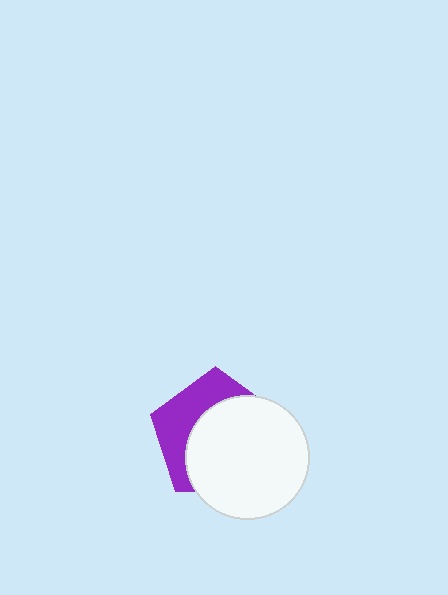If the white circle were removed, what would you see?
You would see the complete purple pentagon.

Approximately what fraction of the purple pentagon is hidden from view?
Roughly 63% of the purple pentagon is hidden behind the white circle.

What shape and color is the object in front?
The object in front is a white circle.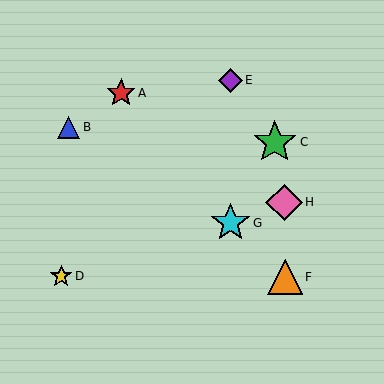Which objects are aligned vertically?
Objects E, G are aligned vertically.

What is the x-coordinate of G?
Object G is at x≈230.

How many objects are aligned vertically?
2 objects (E, G) are aligned vertically.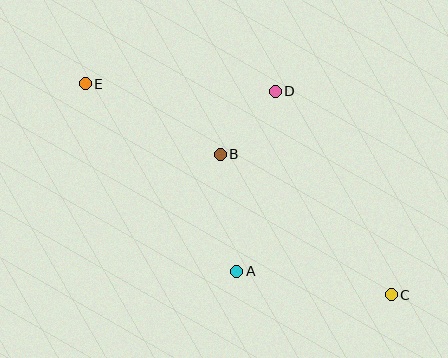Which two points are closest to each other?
Points B and D are closest to each other.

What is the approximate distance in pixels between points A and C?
The distance between A and C is approximately 156 pixels.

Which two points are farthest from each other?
Points C and E are farthest from each other.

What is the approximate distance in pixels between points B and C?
The distance between B and C is approximately 221 pixels.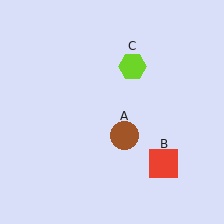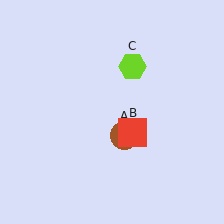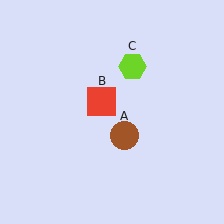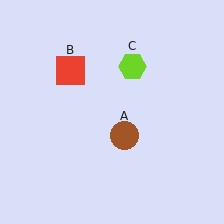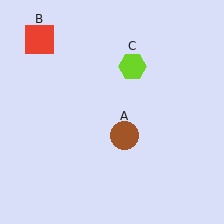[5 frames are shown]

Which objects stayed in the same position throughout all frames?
Brown circle (object A) and lime hexagon (object C) remained stationary.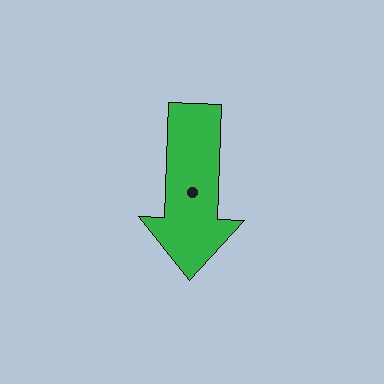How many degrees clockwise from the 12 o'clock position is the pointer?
Approximately 182 degrees.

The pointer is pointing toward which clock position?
Roughly 6 o'clock.